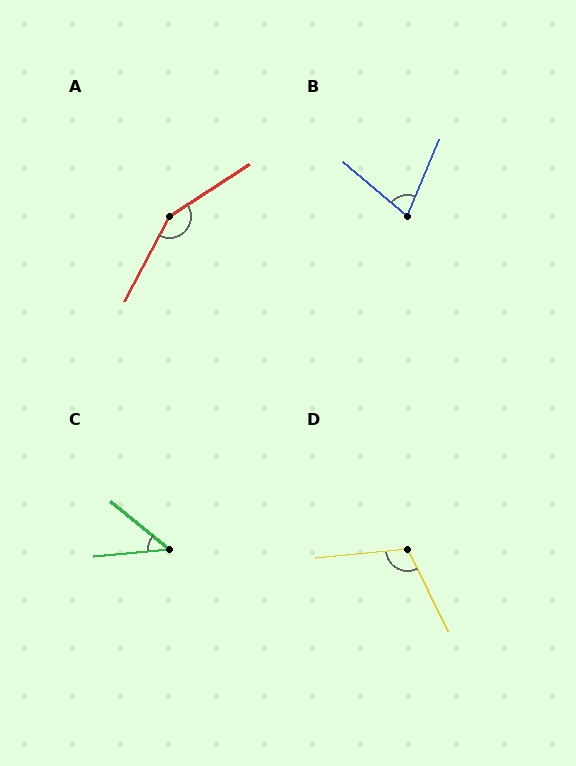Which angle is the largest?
A, at approximately 150 degrees.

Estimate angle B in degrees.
Approximately 72 degrees.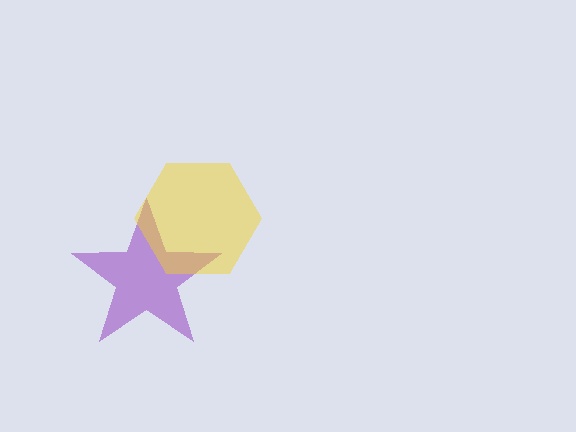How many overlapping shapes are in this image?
There are 2 overlapping shapes in the image.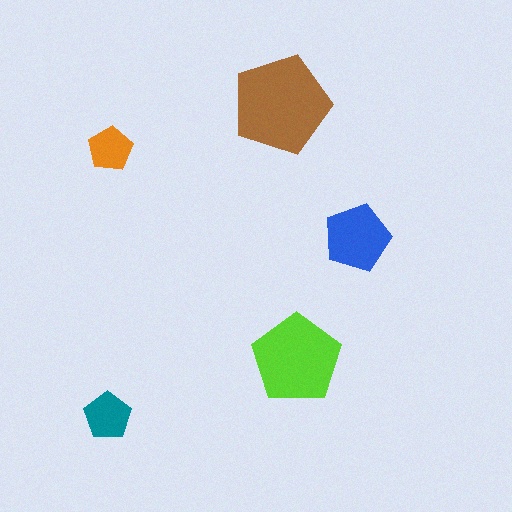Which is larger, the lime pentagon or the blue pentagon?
The lime one.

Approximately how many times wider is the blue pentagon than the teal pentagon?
About 1.5 times wider.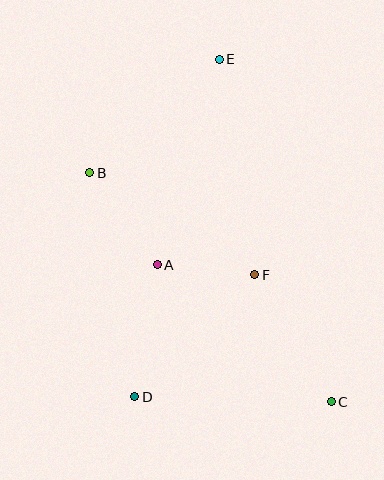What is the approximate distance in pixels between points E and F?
The distance between E and F is approximately 218 pixels.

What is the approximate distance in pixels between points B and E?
The distance between B and E is approximately 172 pixels.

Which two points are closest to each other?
Points A and F are closest to each other.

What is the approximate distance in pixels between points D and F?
The distance between D and F is approximately 171 pixels.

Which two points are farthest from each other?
Points C and E are farthest from each other.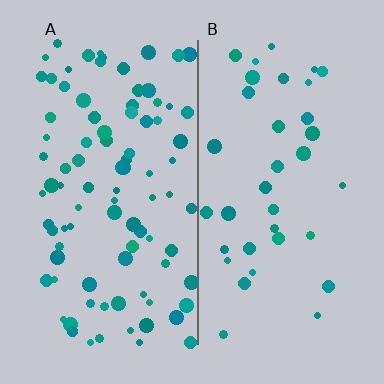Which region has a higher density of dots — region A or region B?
A (the left).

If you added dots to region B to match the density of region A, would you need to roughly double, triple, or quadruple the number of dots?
Approximately triple.